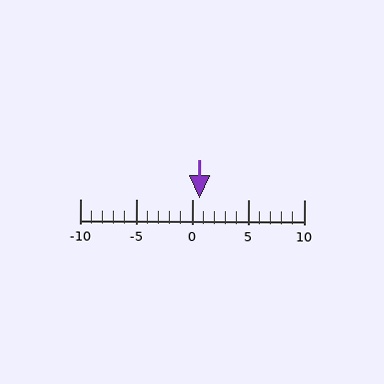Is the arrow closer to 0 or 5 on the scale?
The arrow is closer to 0.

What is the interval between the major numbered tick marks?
The major tick marks are spaced 5 units apart.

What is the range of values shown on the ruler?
The ruler shows values from -10 to 10.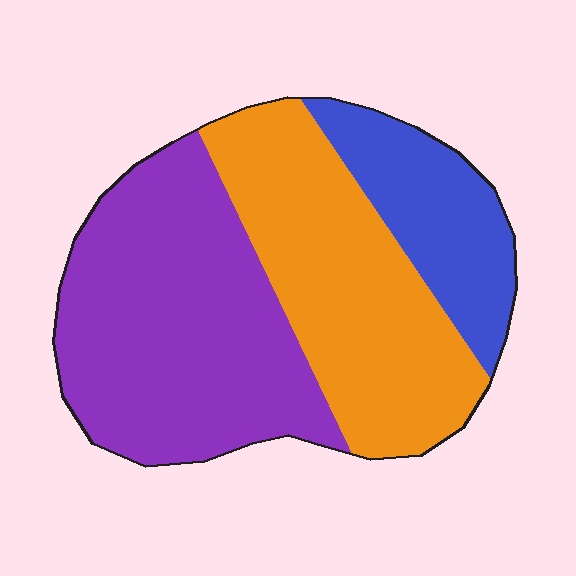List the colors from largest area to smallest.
From largest to smallest: purple, orange, blue.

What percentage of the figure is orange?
Orange takes up about three eighths (3/8) of the figure.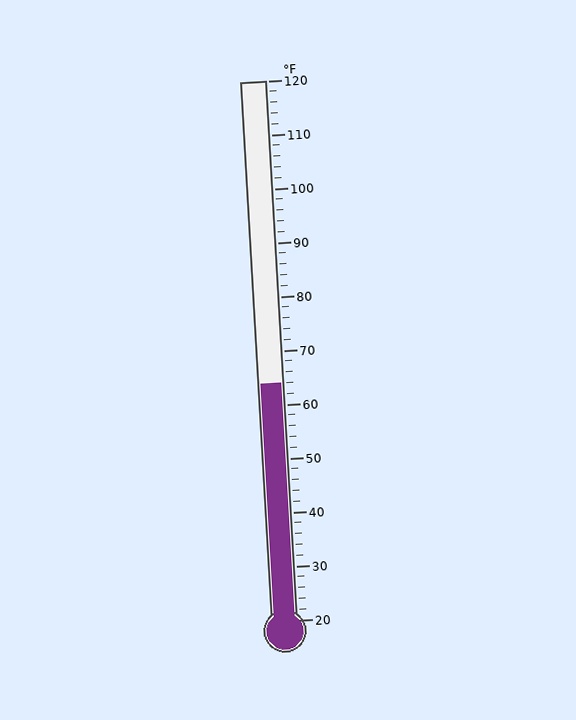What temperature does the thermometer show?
The thermometer shows approximately 64°F.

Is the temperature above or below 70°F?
The temperature is below 70°F.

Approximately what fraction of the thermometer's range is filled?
The thermometer is filled to approximately 45% of its range.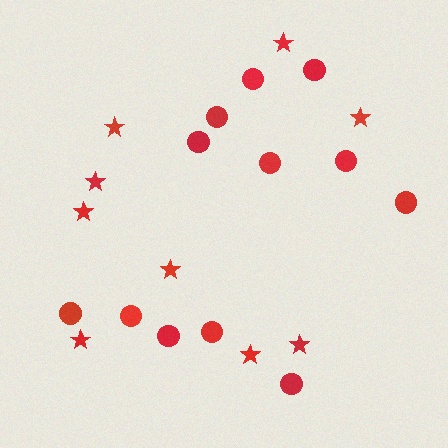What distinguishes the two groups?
There are 2 groups: one group of circles (12) and one group of stars (9).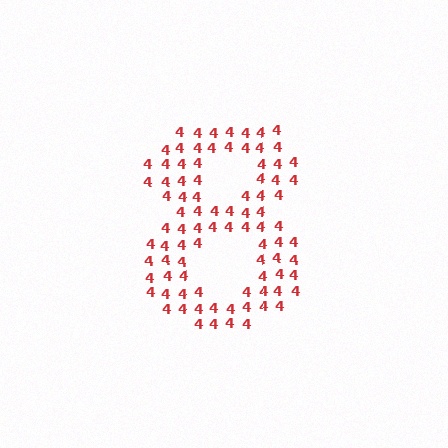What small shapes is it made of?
It is made of small digit 4's.